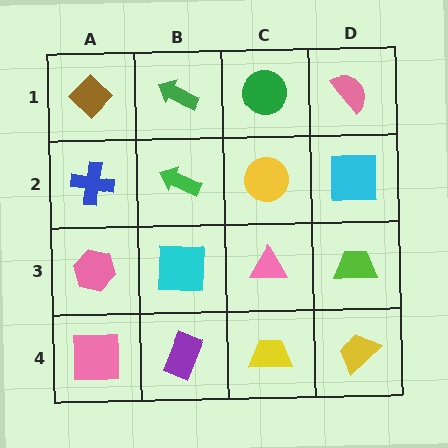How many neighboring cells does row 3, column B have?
4.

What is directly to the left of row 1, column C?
A green arrow.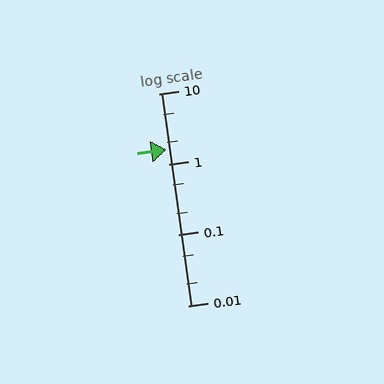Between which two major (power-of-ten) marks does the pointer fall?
The pointer is between 1 and 10.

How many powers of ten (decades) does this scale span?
The scale spans 3 decades, from 0.01 to 10.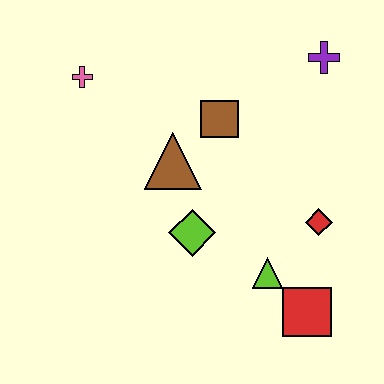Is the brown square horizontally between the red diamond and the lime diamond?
Yes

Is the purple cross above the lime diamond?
Yes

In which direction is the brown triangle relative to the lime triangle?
The brown triangle is above the lime triangle.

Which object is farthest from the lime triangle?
The pink cross is farthest from the lime triangle.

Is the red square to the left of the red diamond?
Yes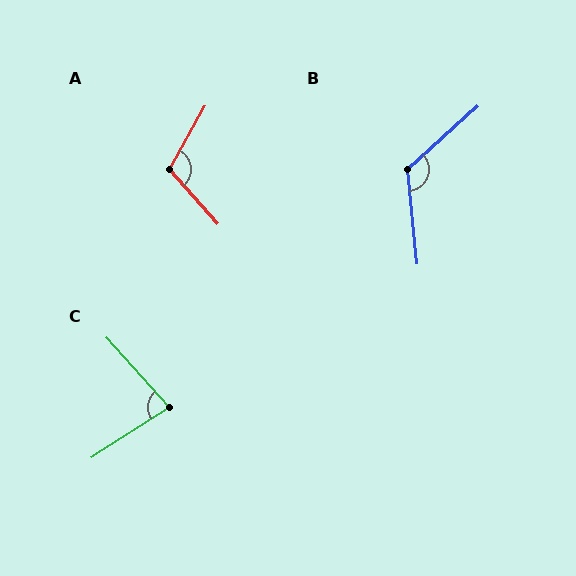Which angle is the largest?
B, at approximately 126 degrees.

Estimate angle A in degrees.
Approximately 109 degrees.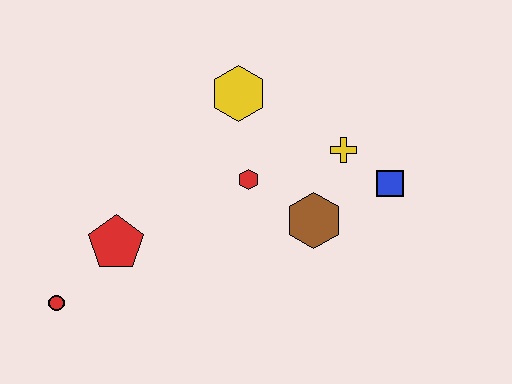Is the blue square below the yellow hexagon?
Yes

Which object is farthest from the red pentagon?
The blue square is farthest from the red pentagon.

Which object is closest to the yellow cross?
The blue square is closest to the yellow cross.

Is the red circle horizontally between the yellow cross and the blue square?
No